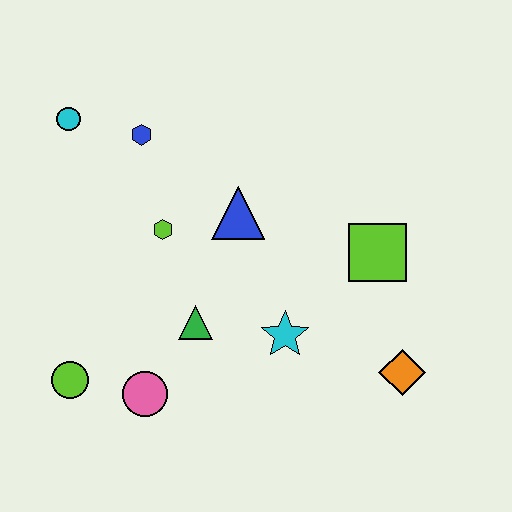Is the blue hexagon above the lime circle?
Yes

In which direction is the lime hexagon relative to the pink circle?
The lime hexagon is above the pink circle.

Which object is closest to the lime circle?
The pink circle is closest to the lime circle.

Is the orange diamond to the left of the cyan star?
No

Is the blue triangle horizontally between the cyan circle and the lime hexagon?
No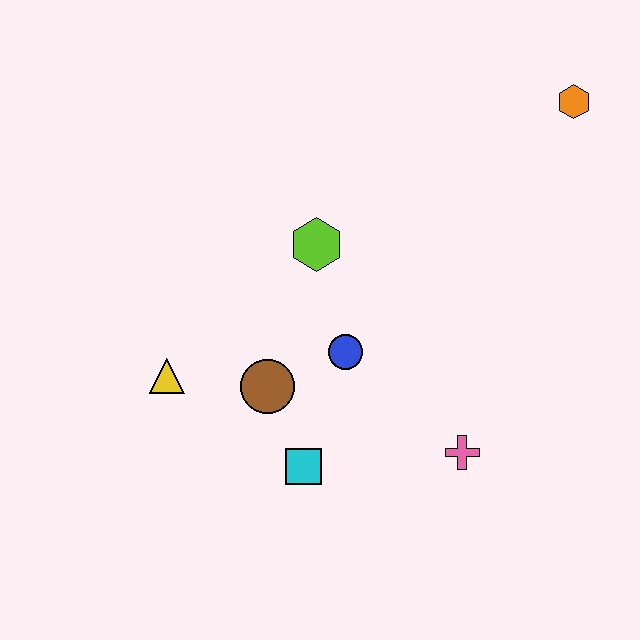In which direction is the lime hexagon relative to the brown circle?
The lime hexagon is above the brown circle.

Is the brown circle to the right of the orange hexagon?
No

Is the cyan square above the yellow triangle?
No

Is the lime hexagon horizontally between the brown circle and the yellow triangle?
No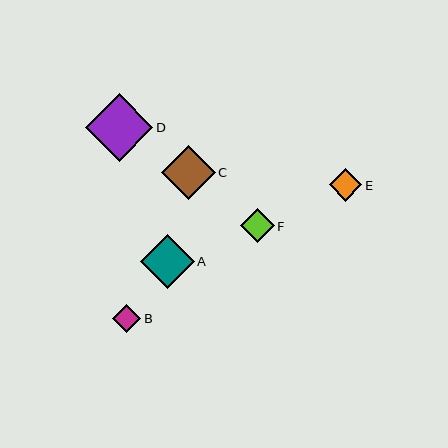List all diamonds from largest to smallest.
From largest to smallest: D, A, C, F, E, B.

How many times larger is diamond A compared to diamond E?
Diamond A is approximately 1.7 times the size of diamond E.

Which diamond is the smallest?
Diamond B is the smallest with a size of approximately 28 pixels.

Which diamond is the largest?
Diamond D is the largest with a size of approximately 68 pixels.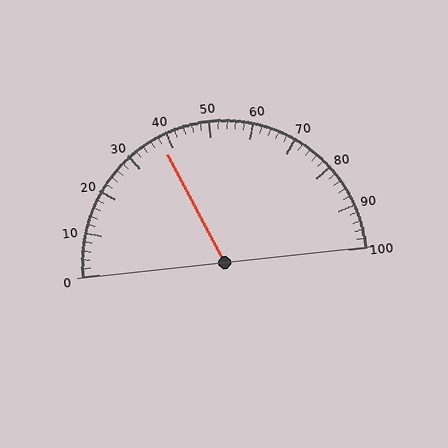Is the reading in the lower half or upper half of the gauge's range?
The reading is in the lower half of the range (0 to 100).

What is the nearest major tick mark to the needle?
The nearest major tick mark is 40.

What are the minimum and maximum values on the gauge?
The gauge ranges from 0 to 100.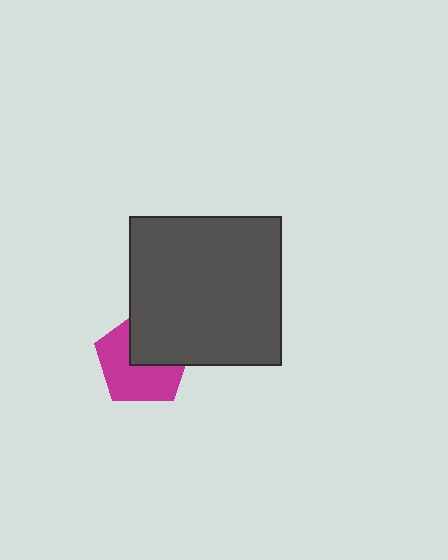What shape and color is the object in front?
The object in front is a dark gray rectangle.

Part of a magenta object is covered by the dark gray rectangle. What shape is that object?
It is a pentagon.